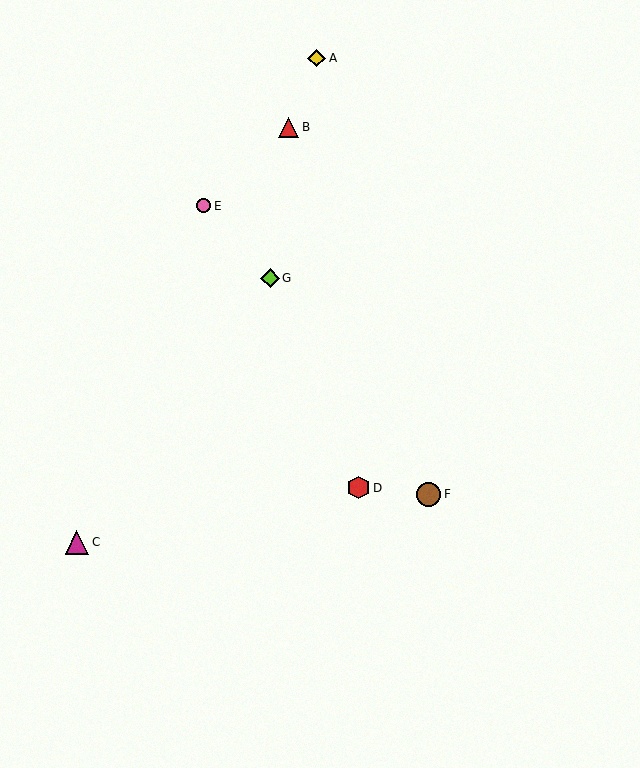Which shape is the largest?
The brown circle (labeled F) is the largest.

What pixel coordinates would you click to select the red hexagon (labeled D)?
Click at (359, 488) to select the red hexagon D.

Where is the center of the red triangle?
The center of the red triangle is at (289, 127).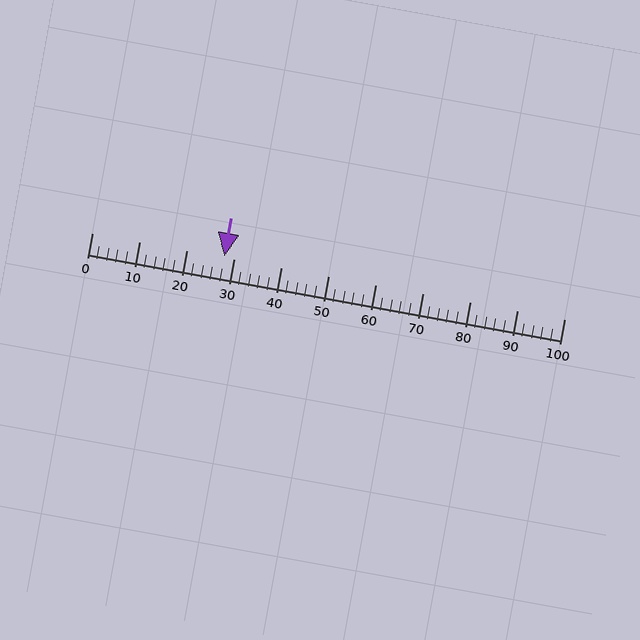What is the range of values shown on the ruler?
The ruler shows values from 0 to 100.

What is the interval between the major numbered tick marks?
The major tick marks are spaced 10 units apart.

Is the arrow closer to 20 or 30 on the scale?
The arrow is closer to 30.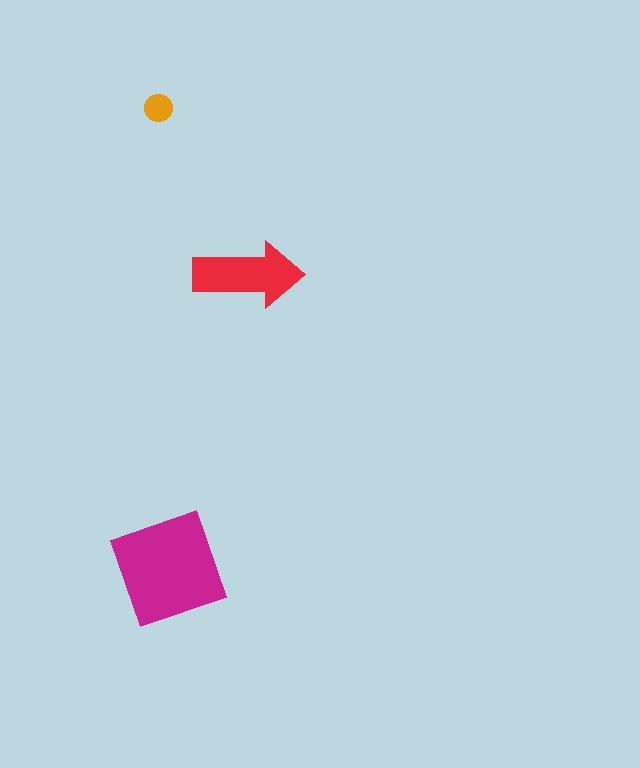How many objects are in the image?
There are 3 objects in the image.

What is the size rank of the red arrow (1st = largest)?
2nd.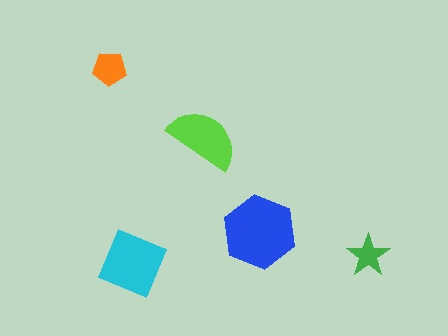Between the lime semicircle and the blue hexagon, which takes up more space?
The blue hexagon.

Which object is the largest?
The blue hexagon.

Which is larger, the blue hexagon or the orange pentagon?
The blue hexagon.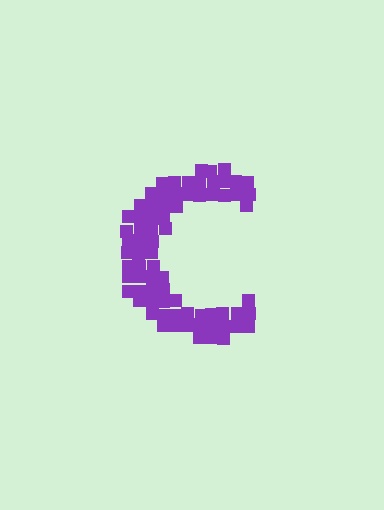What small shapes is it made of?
It is made of small squares.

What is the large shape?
The large shape is the letter C.